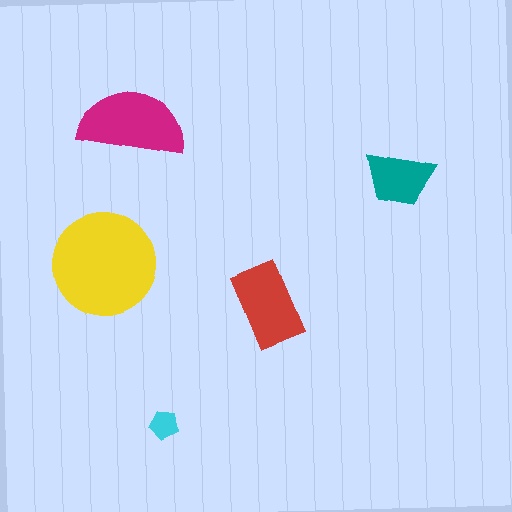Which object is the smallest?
The cyan pentagon.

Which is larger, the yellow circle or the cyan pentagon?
The yellow circle.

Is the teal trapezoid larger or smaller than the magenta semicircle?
Smaller.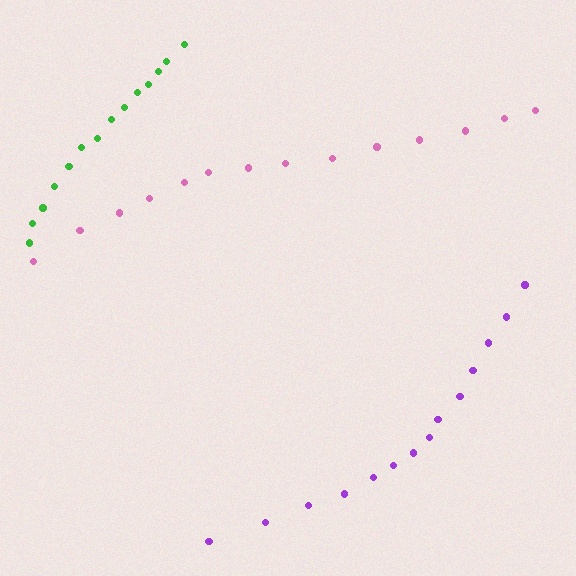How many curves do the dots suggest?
There are 3 distinct paths.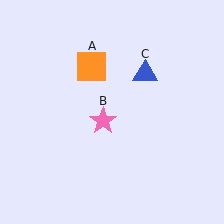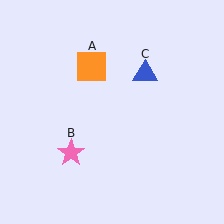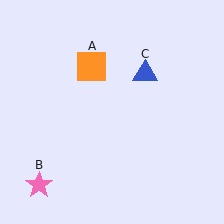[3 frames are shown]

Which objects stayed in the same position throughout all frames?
Orange square (object A) and blue triangle (object C) remained stationary.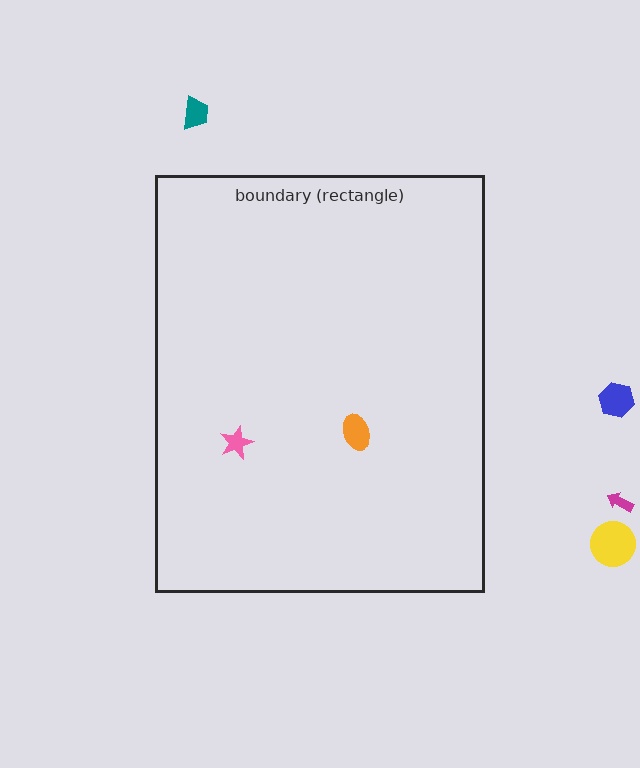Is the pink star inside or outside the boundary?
Inside.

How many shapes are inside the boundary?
2 inside, 4 outside.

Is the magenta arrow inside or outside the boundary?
Outside.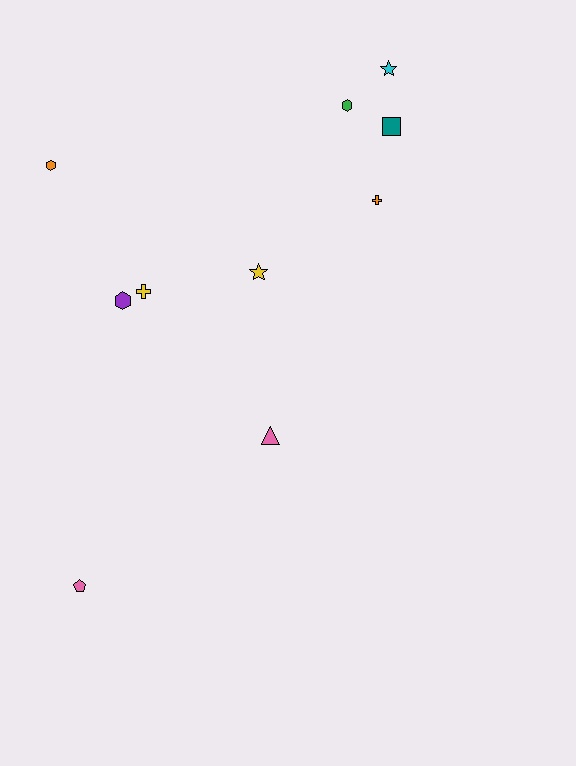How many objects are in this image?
There are 10 objects.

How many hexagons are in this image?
There are 3 hexagons.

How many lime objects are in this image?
There are no lime objects.